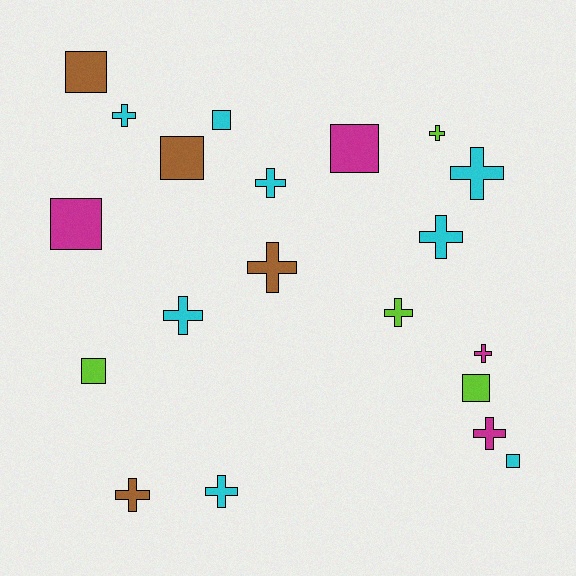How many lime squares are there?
There are 2 lime squares.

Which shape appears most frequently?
Cross, with 12 objects.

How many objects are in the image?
There are 20 objects.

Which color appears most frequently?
Cyan, with 8 objects.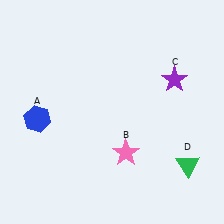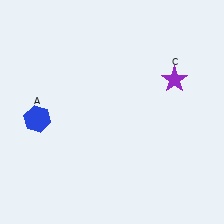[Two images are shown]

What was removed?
The green triangle (D), the pink star (B) were removed in Image 2.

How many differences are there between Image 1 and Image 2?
There are 2 differences between the two images.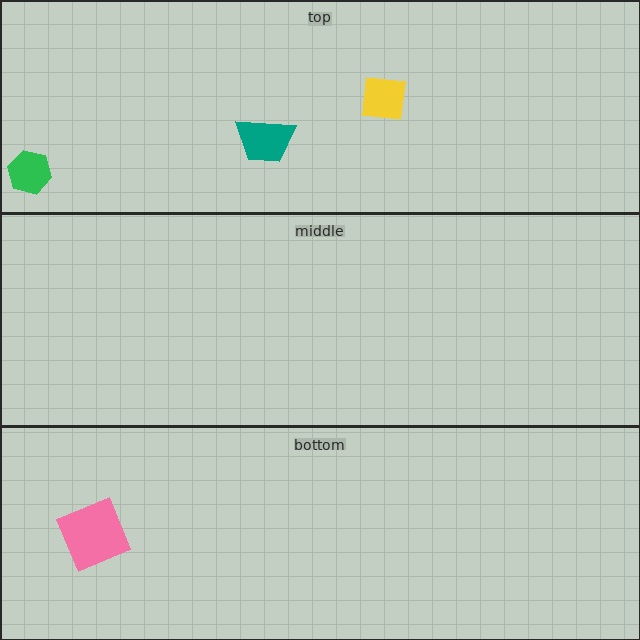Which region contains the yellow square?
The top region.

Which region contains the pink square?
The bottom region.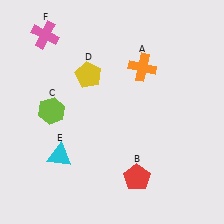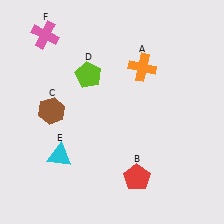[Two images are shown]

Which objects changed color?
C changed from lime to brown. D changed from yellow to lime.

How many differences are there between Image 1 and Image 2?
There are 2 differences between the two images.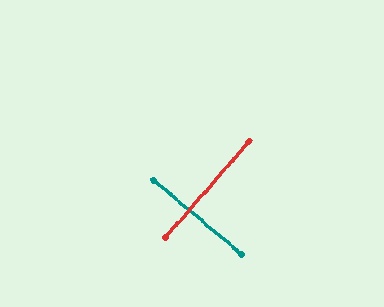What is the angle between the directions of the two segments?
Approximately 90 degrees.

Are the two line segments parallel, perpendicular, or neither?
Perpendicular — they meet at approximately 90°.